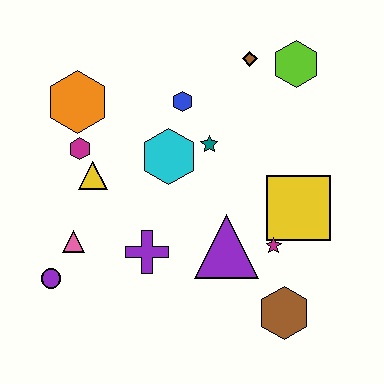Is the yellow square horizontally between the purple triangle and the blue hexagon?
No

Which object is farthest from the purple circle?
The lime hexagon is farthest from the purple circle.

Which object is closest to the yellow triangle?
The magenta hexagon is closest to the yellow triangle.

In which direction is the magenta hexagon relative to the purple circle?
The magenta hexagon is above the purple circle.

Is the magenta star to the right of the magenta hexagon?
Yes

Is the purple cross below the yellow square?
Yes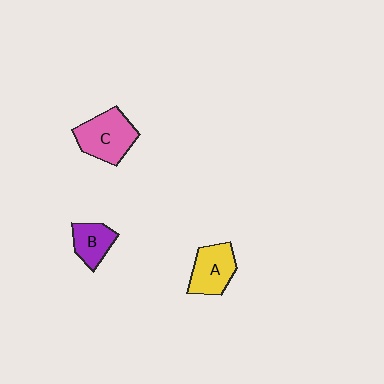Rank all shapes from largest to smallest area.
From largest to smallest: C (pink), A (yellow), B (purple).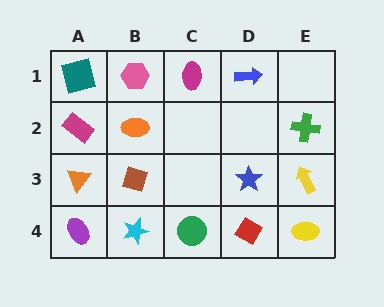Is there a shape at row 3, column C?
No, that cell is empty.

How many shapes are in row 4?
5 shapes.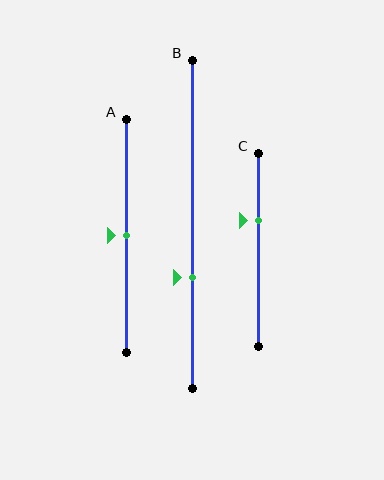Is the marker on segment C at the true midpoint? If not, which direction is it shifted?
No, the marker on segment C is shifted upward by about 15% of the segment length.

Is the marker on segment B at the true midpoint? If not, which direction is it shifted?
No, the marker on segment B is shifted downward by about 16% of the segment length.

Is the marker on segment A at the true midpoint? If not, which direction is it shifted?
Yes, the marker on segment A is at the true midpoint.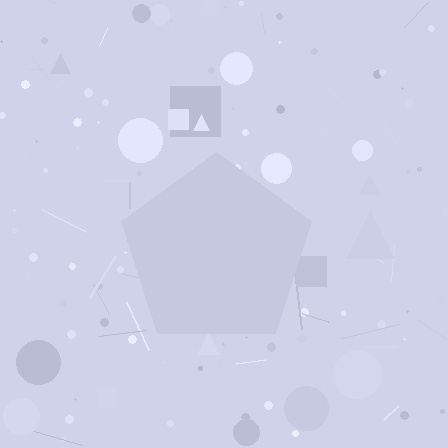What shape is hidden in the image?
A pentagon is hidden in the image.